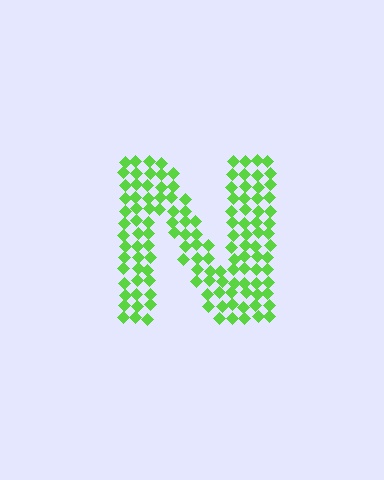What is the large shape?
The large shape is the letter N.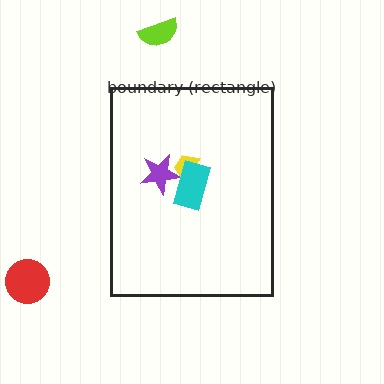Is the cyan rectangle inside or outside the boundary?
Inside.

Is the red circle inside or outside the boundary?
Outside.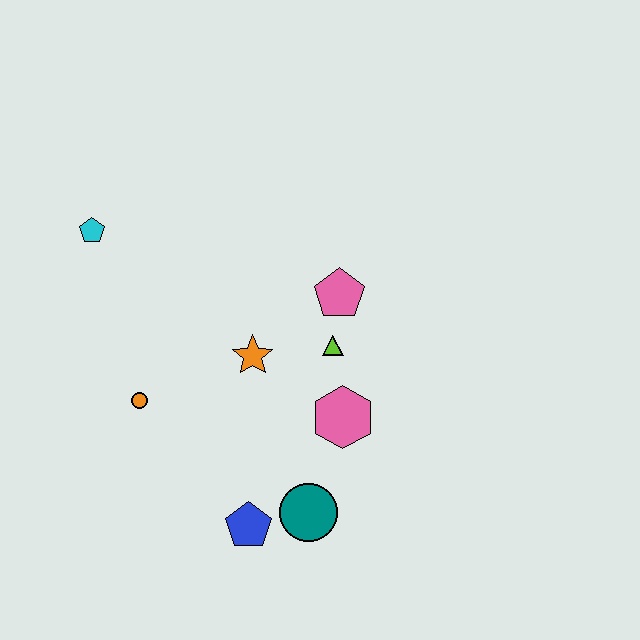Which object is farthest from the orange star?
The cyan pentagon is farthest from the orange star.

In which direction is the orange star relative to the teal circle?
The orange star is above the teal circle.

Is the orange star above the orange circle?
Yes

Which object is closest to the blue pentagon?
The teal circle is closest to the blue pentagon.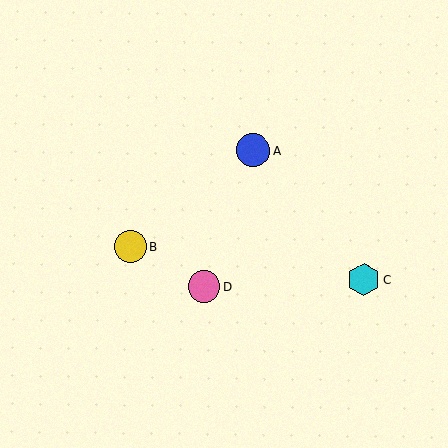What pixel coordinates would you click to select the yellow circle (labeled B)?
Click at (130, 247) to select the yellow circle B.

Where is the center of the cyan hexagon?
The center of the cyan hexagon is at (364, 279).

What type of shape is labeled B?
Shape B is a yellow circle.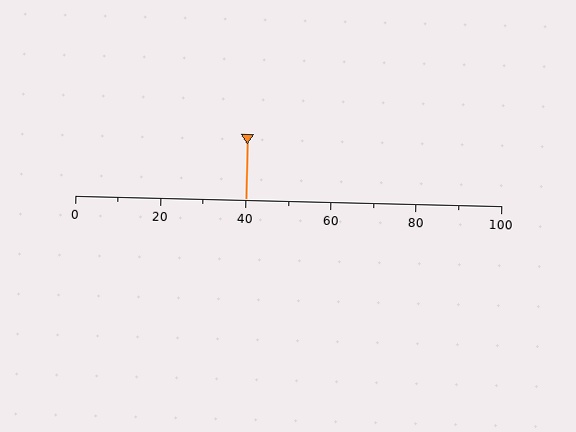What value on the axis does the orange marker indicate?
The marker indicates approximately 40.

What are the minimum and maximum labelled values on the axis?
The axis runs from 0 to 100.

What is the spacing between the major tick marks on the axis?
The major ticks are spaced 20 apart.